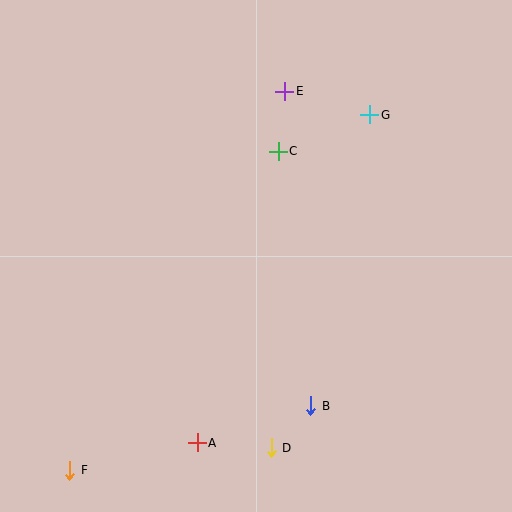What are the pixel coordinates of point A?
Point A is at (197, 443).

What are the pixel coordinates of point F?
Point F is at (70, 470).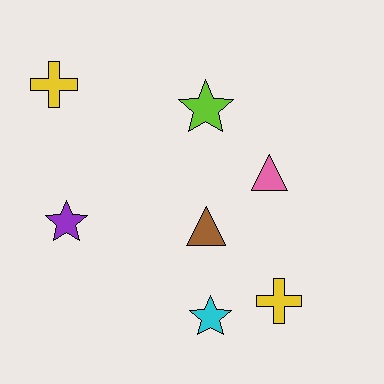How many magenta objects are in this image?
There are no magenta objects.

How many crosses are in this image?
There are 2 crosses.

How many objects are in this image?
There are 7 objects.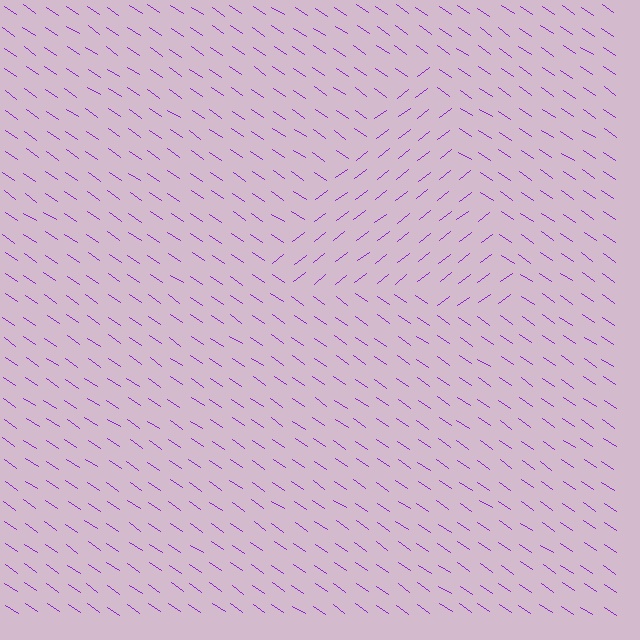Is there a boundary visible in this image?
Yes, there is a texture boundary formed by a change in line orientation.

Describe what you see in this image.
The image is filled with small purple line segments. A triangle region in the image has lines oriented differently from the surrounding lines, creating a visible texture boundary.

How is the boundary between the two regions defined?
The boundary is defined purely by a change in line orientation (approximately 72 degrees difference). All lines are the same color and thickness.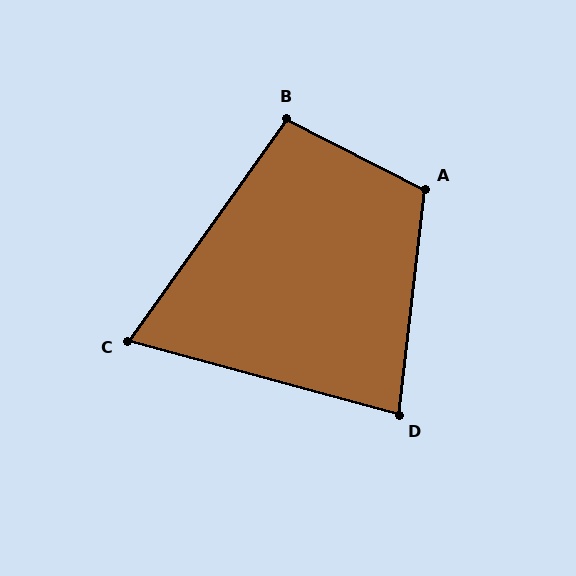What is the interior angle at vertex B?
Approximately 99 degrees (obtuse).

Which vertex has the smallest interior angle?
C, at approximately 70 degrees.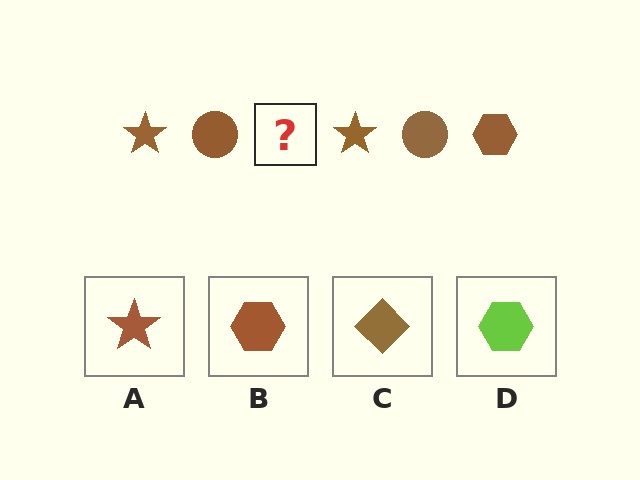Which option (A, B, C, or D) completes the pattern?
B.